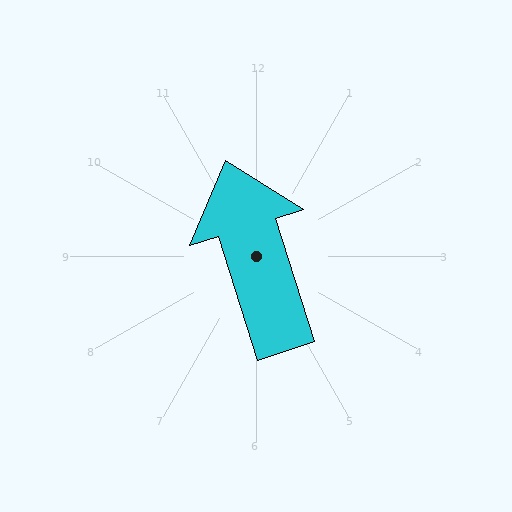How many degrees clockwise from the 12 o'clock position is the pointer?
Approximately 342 degrees.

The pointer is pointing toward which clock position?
Roughly 11 o'clock.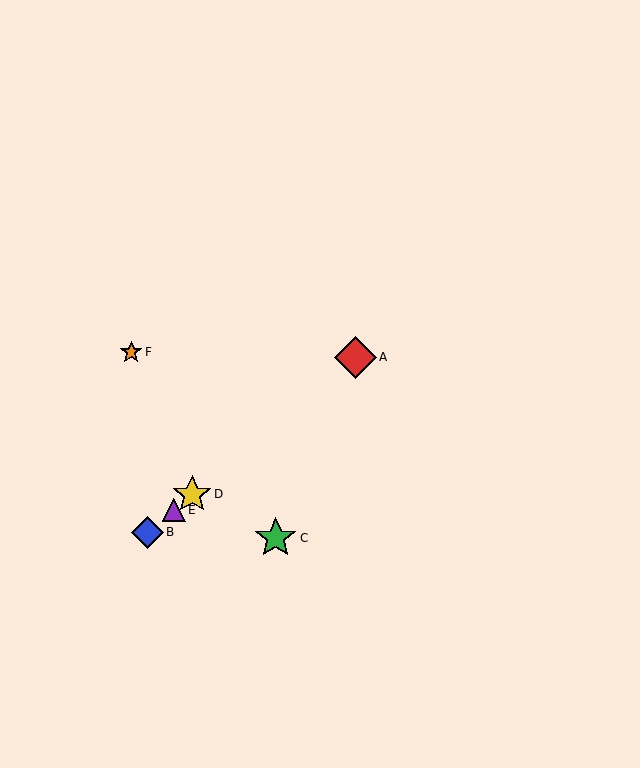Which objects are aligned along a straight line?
Objects A, B, D, E are aligned along a straight line.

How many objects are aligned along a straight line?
4 objects (A, B, D, E) are aligned along a straight line.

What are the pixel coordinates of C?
Object C is at (276, 538).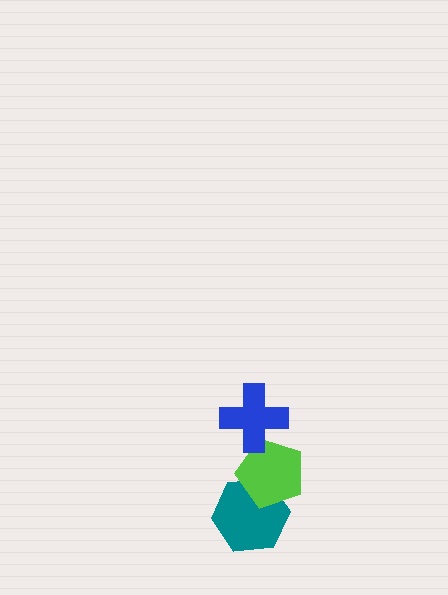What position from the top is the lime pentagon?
The lime pentagon is 2nd from the top.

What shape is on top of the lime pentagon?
The blue cross is on top of the lime pentagon.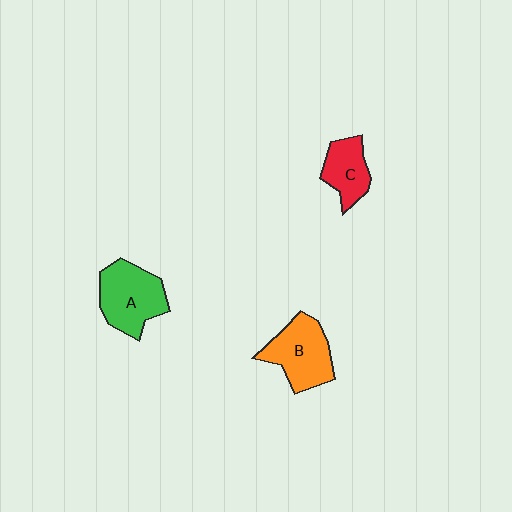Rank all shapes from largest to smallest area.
From largest to smallest: A (green), B (orange), C (red).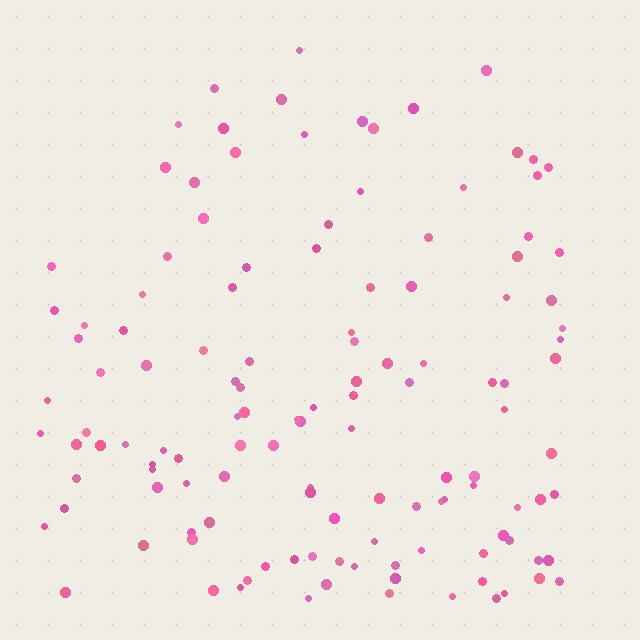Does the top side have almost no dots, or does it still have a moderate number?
Still a moderate number, just noticeably fewer than the bottom.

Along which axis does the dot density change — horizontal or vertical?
Vertical.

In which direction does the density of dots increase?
From top to bottom, with the bottom side densest.